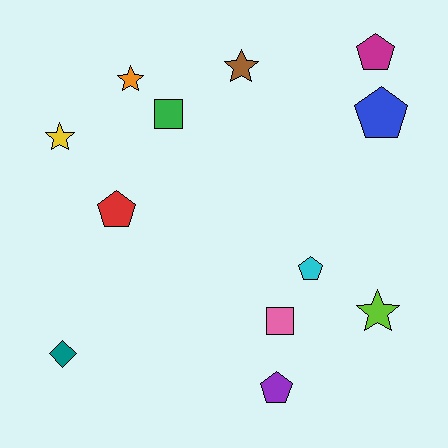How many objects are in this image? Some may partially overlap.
There are 12 objects.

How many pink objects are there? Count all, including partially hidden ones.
There is 1 pink object.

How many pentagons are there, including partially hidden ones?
There are 5 pentagons.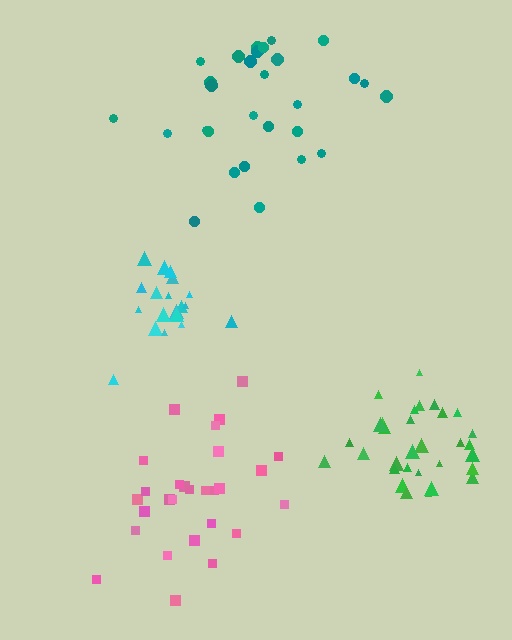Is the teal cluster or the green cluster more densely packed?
Green.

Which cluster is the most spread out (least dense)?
Teal.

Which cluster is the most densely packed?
Green.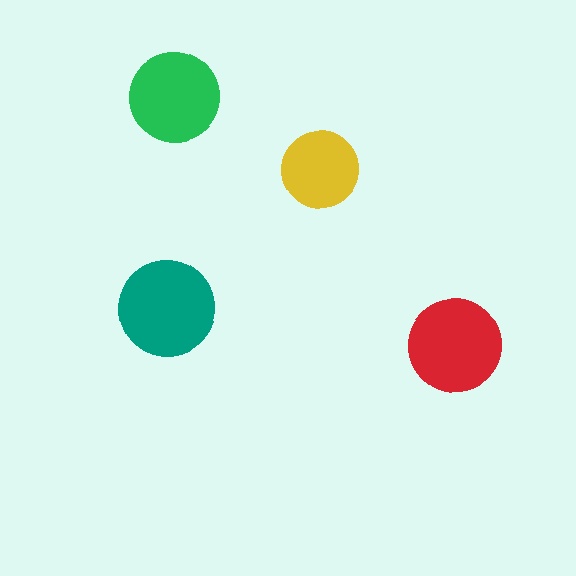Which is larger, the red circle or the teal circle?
The teal one.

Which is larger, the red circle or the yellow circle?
The red one.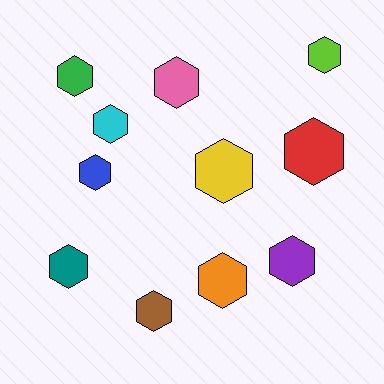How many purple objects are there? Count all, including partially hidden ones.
There is 1 purple object.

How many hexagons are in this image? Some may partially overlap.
There are 11 hexagons.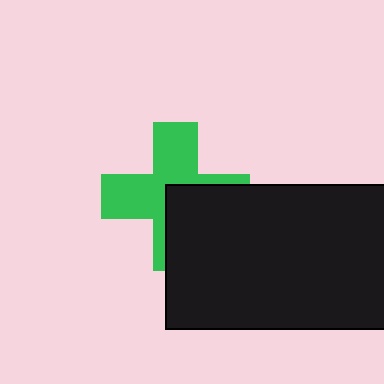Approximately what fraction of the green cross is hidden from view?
Roughly 41% of the green cross is hidden behind the black rectangle.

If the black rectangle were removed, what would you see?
You would see the complete green cross.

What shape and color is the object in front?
The object in front is a black rectangle.